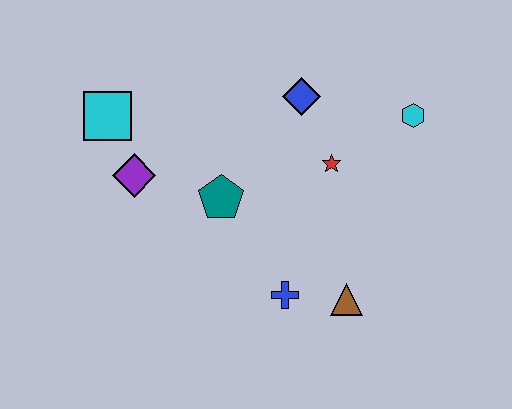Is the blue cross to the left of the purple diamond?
No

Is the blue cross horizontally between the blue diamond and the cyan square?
Yes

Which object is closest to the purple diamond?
The cyan square is closest to the purple diamond.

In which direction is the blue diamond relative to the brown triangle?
The blue diamond is above the brown triangle.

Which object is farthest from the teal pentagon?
The cyan hexagon is farthest from the teal pentagon.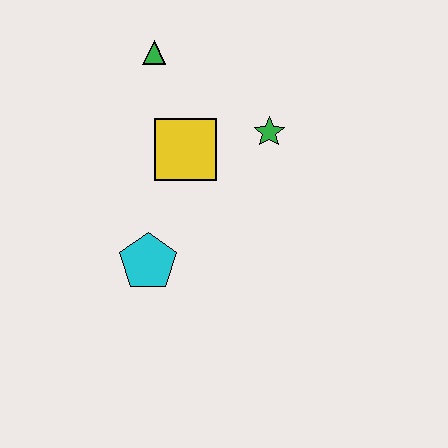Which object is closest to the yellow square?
The green star is closest to the yellow square.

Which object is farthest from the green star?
The cyan pentagon is farthest from the green star.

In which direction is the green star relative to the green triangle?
The green star is to the right of the green triangle.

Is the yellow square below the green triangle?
Yes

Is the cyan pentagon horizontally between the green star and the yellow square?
No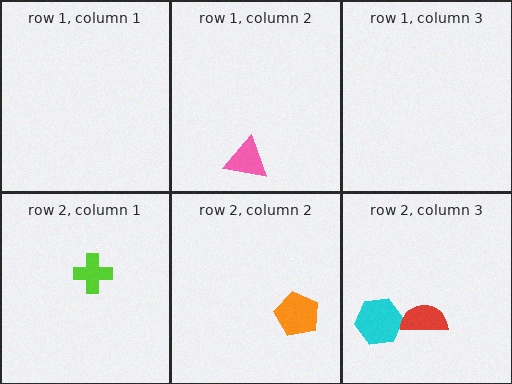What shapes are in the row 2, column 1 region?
The lime cross.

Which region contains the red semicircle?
The row 2, column 3 region.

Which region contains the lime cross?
The row 2, column 1 region.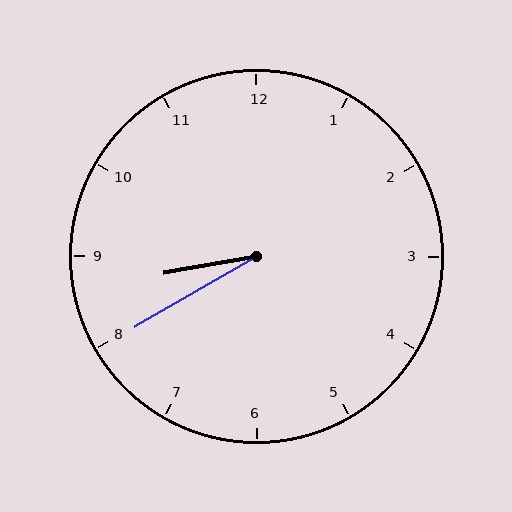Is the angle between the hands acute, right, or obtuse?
It is acute.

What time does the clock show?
8:40.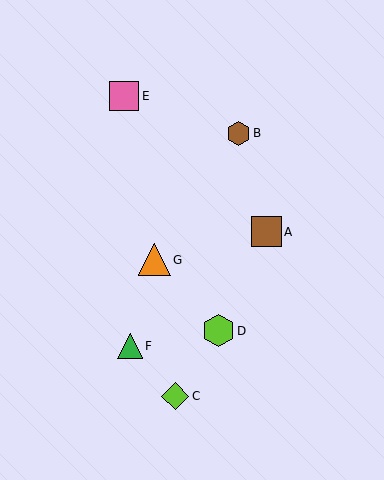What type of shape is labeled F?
Shape F is a green triangle.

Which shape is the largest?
The lime hexagon (labeled D) is the largest.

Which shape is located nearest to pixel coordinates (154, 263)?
The orange triangle (labeled G) at (154, 260) is nearest to that location.